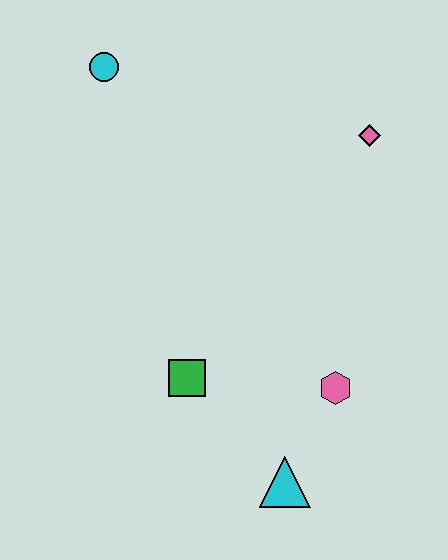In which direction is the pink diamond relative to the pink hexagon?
The pink diamond is above the pink hexagon.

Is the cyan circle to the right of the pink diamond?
No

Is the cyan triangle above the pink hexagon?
No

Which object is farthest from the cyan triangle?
The cyan circle is farthest from the cyan triangle.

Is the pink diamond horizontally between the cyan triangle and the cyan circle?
No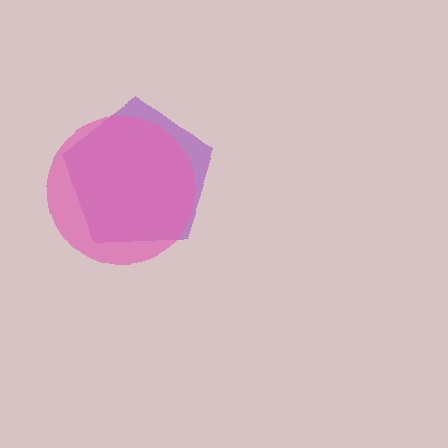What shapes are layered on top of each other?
The layered shapes are: a purple pentagon, a pink circle.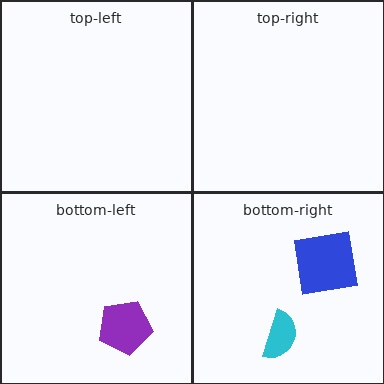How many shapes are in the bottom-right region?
2.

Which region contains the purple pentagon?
The bottom-left region.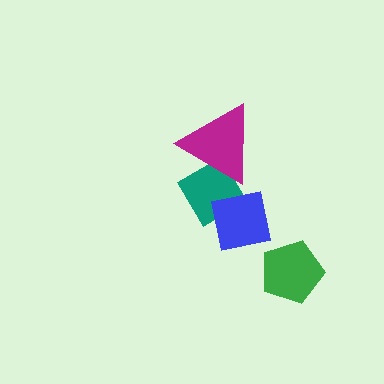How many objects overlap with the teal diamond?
2 objects overlap with the teal diamond.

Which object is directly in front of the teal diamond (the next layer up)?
The blue square is directly in front of the teal diamond.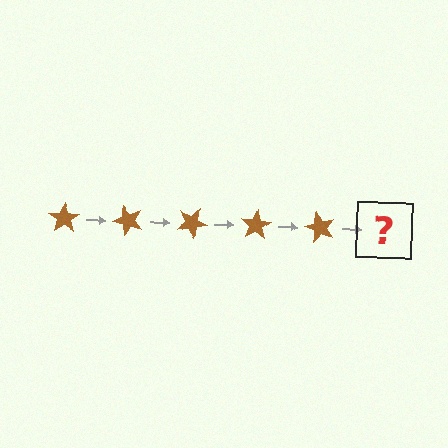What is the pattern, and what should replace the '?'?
The pattern is that the star rotates 50 degrees each step. The '?' should be a brown star rotated 250 degrees.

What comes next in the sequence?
The next element should be a brown star rotated 250 degrees.